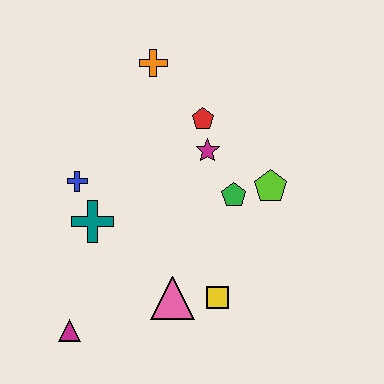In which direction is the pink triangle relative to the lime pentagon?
The pink triangle is below the lime pentagon.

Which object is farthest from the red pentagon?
The magenta triangle is farthest from the red pentagon.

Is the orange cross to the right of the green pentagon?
No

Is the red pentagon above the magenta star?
Yes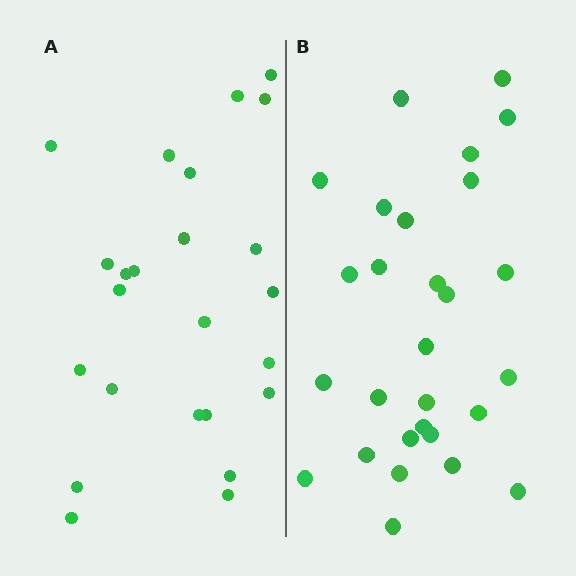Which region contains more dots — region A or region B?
Region B (the right region) has more dots.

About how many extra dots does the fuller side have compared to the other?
Region B has about 4 more dots than region A.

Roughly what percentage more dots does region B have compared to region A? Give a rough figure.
About 15% more.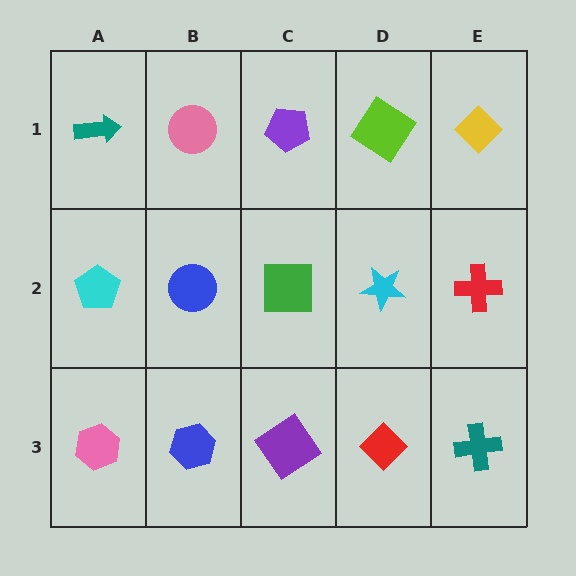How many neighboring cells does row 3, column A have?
2.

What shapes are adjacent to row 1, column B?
A blue circle (row 2, column B), a teal arrow (row 1, column A), a purple pentagon (row 1, column C).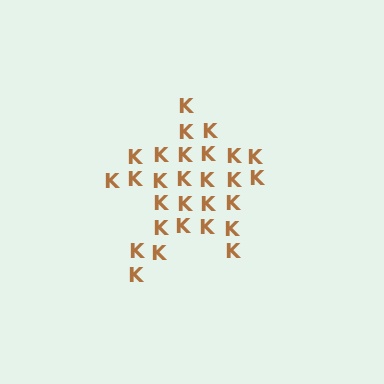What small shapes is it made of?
It is made of small letter K's.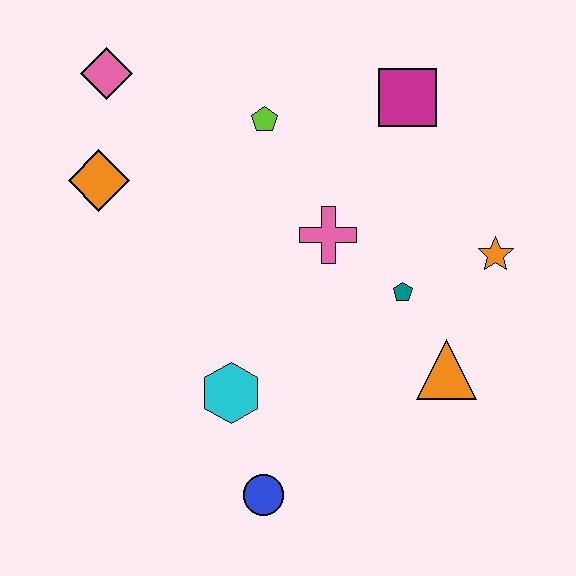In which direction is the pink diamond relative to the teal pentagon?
The pink diamond is to the left of the teal pentagon.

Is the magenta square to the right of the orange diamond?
Yes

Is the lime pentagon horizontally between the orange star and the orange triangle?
No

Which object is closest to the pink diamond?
The orange diamond is closest to the pink diamond.